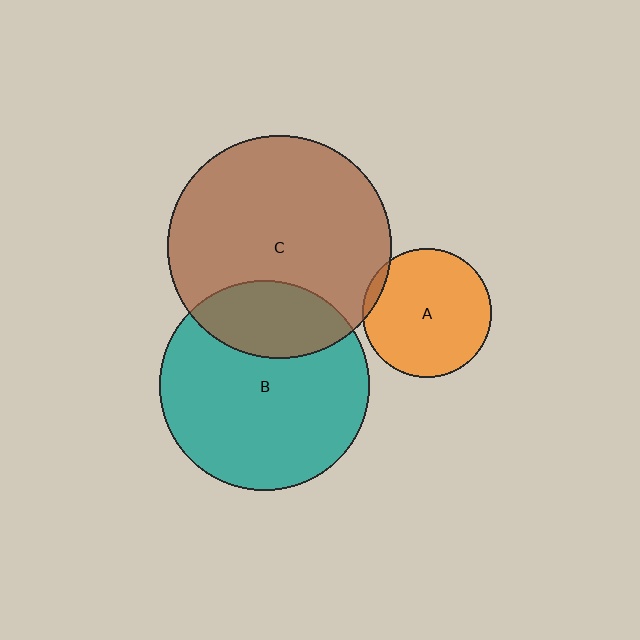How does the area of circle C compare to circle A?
Approximately 3.0 times.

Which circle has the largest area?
Circle C (brown).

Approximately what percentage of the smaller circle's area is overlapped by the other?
Approximately 5%.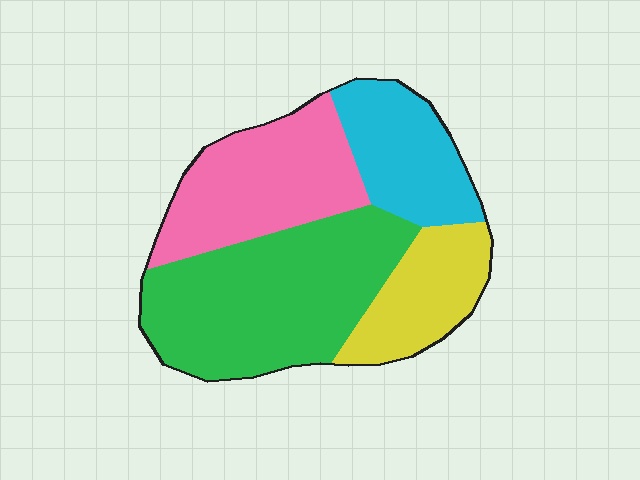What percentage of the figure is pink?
Pink takes up about one quarter (1/4) of the figure.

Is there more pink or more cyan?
Pink.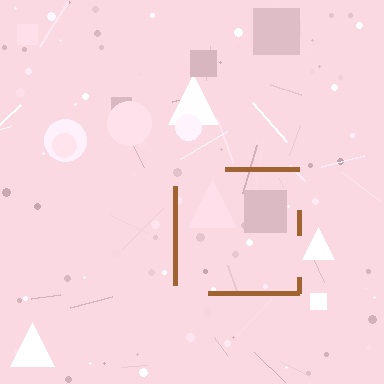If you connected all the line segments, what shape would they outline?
They would outline a square.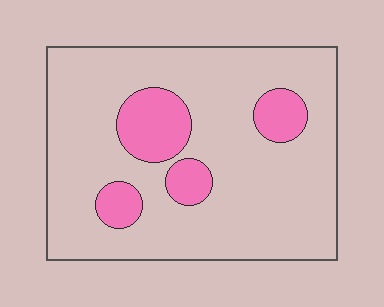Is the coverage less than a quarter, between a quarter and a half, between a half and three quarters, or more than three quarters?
Less than a quarter.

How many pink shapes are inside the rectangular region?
4.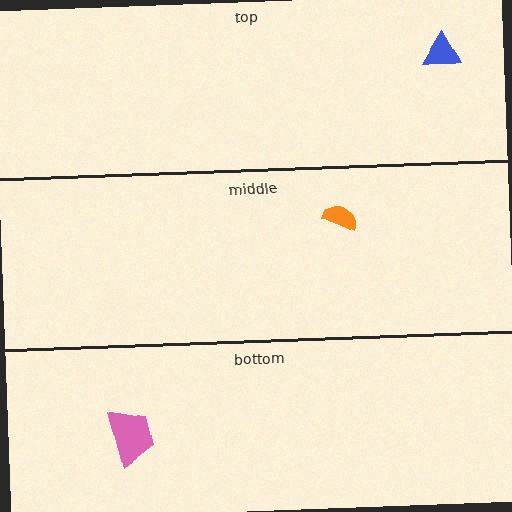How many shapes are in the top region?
1.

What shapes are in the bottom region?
The pink trapezoid.